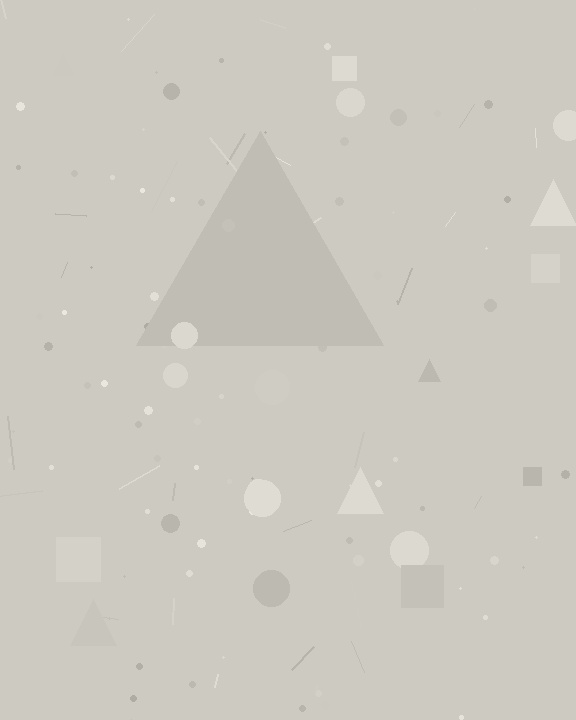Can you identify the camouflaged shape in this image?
The camouflaged shape is a triangle.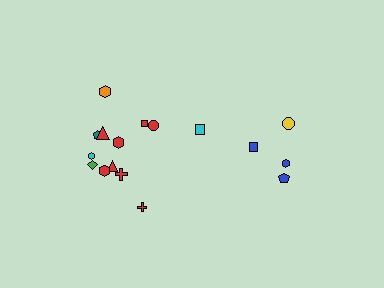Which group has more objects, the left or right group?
The left group.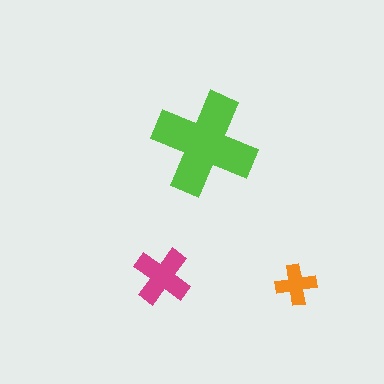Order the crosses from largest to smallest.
the lime one, the magenta one, the orange one.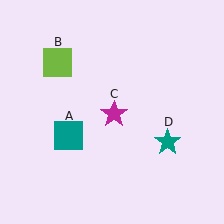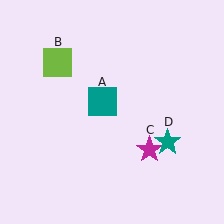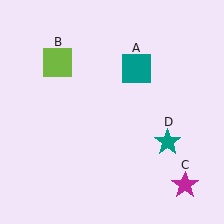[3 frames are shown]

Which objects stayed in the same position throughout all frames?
Lime square (object B) and teal star (object D) remained stationary.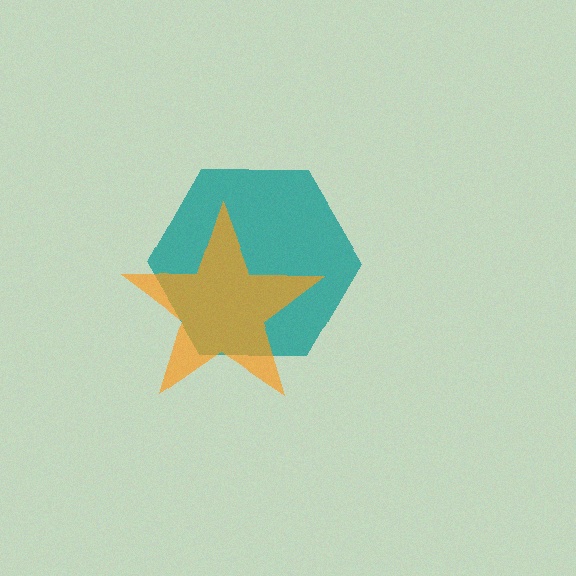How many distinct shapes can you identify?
There are 2 distinct shapes: a teal hexagon, an orange star.